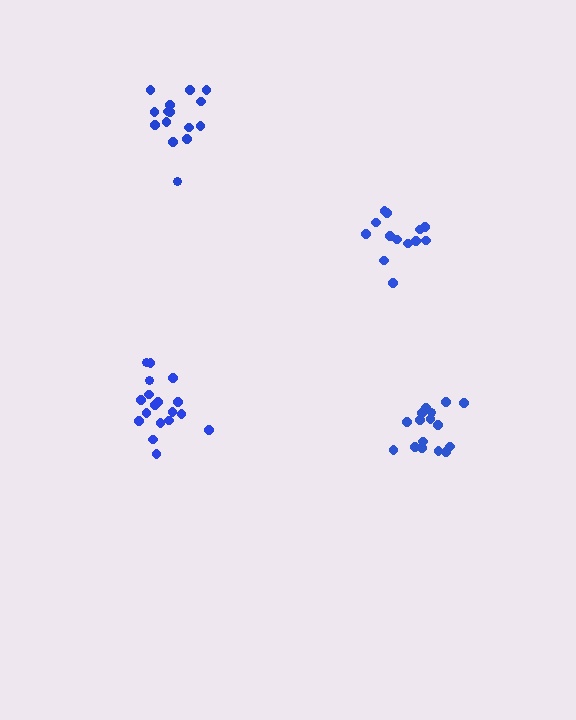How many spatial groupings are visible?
There are 4 spatial groupings.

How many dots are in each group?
Group 1: 14 dots, Group 2: 15 dots, Group 3: 18 dots, Group 4: 16 dots (63 total).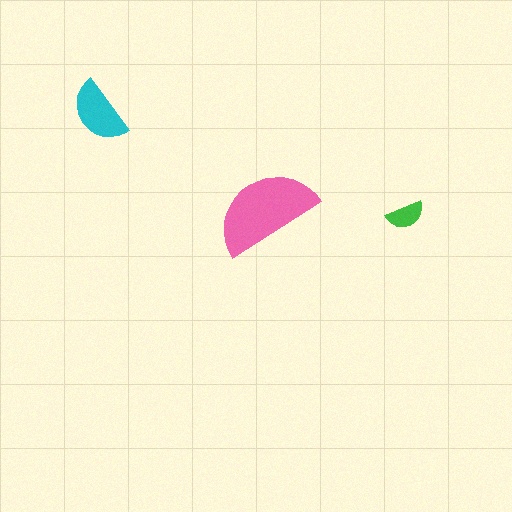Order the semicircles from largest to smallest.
the pink one, the cyan one, the green one.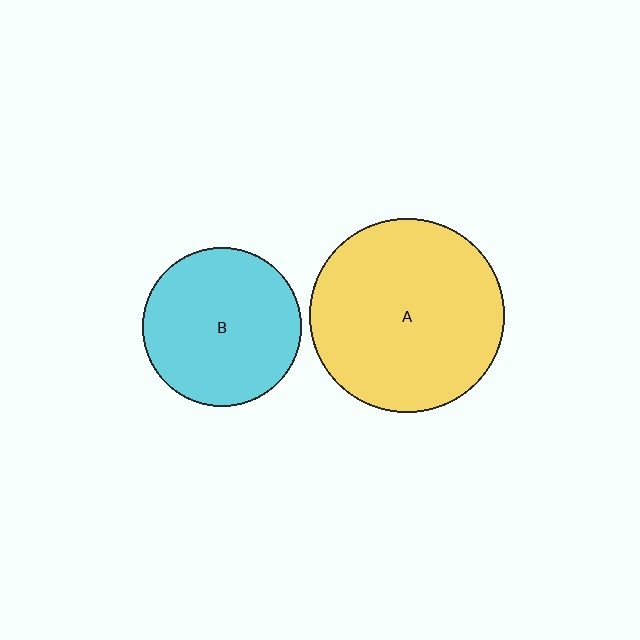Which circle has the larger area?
Circle A (yellow).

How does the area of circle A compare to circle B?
Approximately 1.5 times.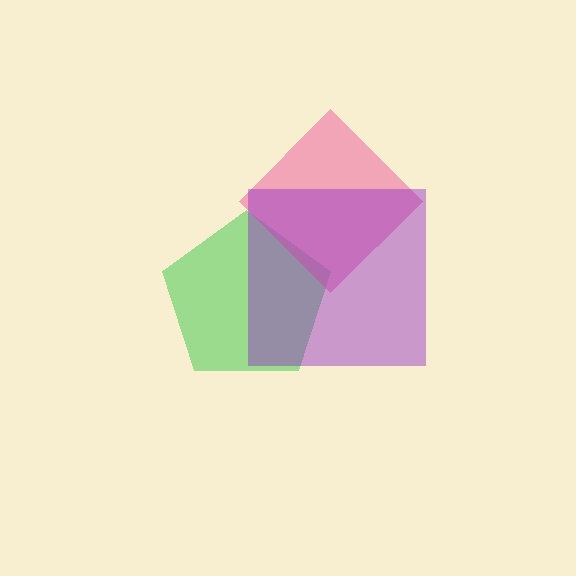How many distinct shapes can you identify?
There are 3 distinct shapes: a green pentagon, a pink diamond, a purple square.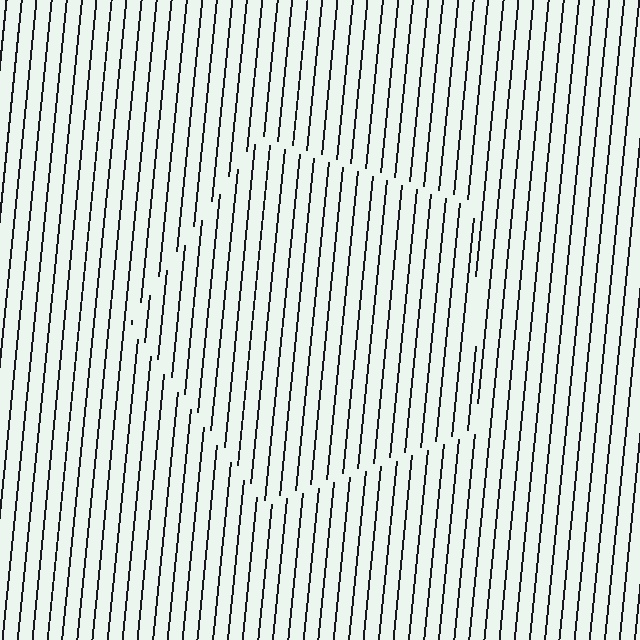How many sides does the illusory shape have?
5 sides — the line-ends trace a pentagon.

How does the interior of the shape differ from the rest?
The interior of the shape contains the same grating, shifted by half a period — the contour is defined by the phase discontinuity where line-ends from the inner and outer gratings abut.